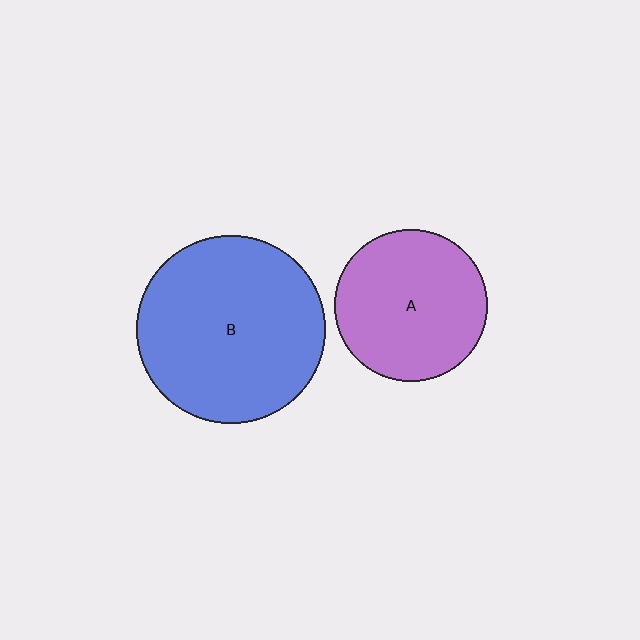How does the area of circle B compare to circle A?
Approximately 1.5 times.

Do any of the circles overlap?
No, none of the circles overlap.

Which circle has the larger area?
Circle B (blue).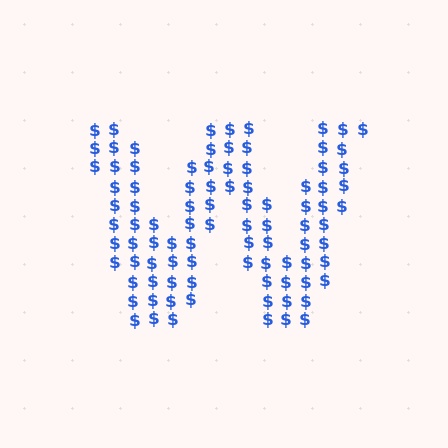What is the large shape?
The large shape is the letter W.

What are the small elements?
The small elements are dollar signs.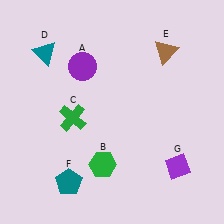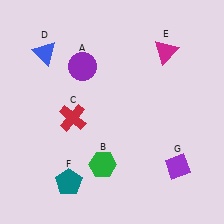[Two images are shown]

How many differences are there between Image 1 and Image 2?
There are 3 differences between the two images.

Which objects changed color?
C changed from green to red. D changed from teal to blue. E changed from brown to magenta.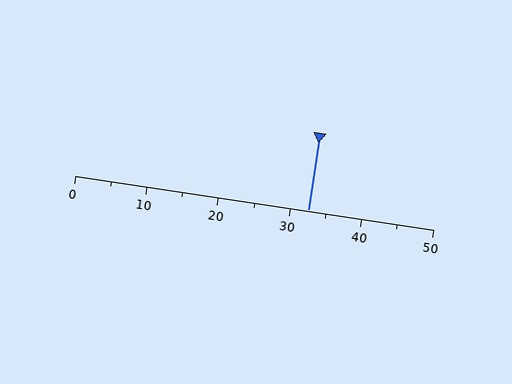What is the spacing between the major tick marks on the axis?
The major ticks are spaced 10 apart.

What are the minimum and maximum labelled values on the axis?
The axis runs from 0 to 50.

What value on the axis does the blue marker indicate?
The marker indicates approximately 32.5.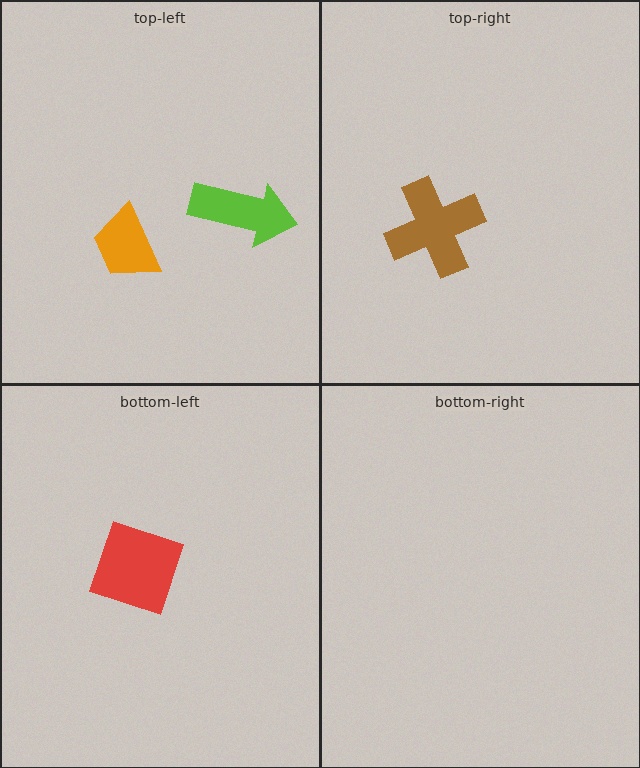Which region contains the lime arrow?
The top-left region.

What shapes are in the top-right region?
The brown cross.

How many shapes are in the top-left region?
2.